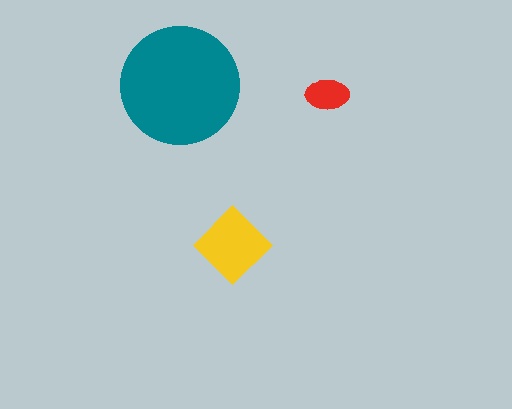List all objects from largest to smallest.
The teal circle, the yellow diamond, the red ellipse.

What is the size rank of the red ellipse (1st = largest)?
3rd.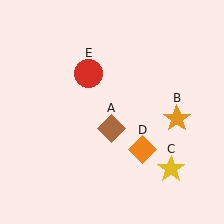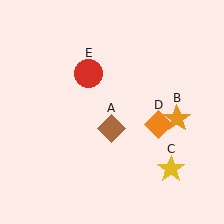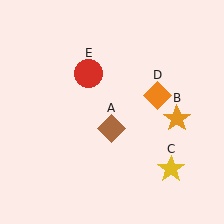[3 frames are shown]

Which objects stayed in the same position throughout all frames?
Brown diamond (object A) and orange star (object B) and yellow star (object C) and red circle (object E) remained stationary.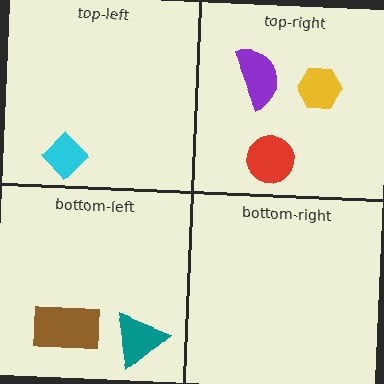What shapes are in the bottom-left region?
The teal triangle, the brown rectangle.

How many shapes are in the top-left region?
1.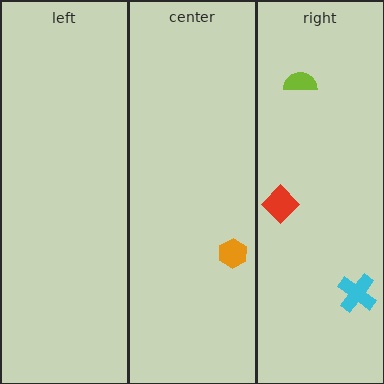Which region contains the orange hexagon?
The center region.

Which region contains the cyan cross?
The right region.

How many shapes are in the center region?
1.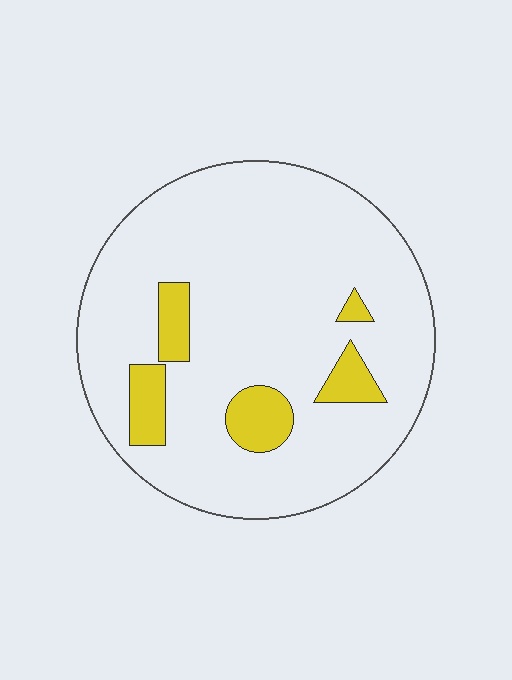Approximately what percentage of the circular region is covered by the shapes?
Approximately 10%.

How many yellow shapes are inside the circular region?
5.